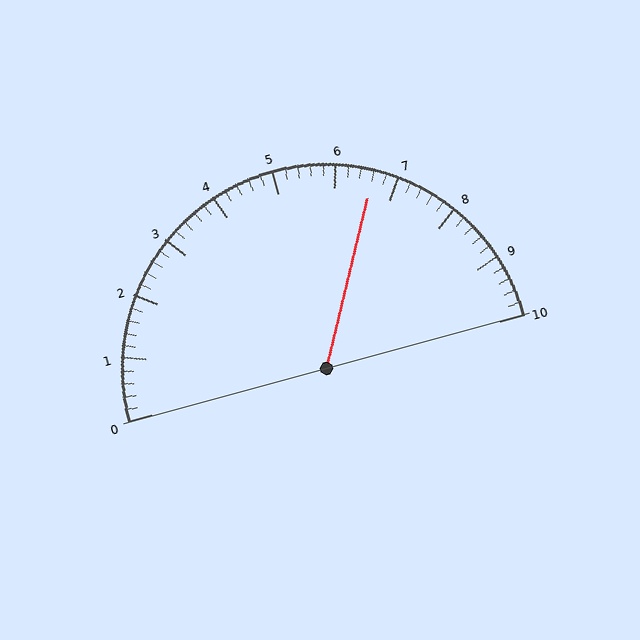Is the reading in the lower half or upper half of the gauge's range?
The reading is in the upper half of the range (0 to 10).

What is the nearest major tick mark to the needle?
The nearest major tick mark is 7.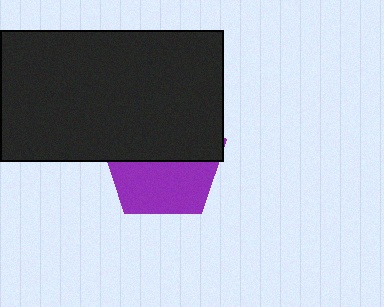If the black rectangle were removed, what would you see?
You would see the complete purple pentagon.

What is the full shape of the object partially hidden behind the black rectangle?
The partially hidden object is a purple pentagon.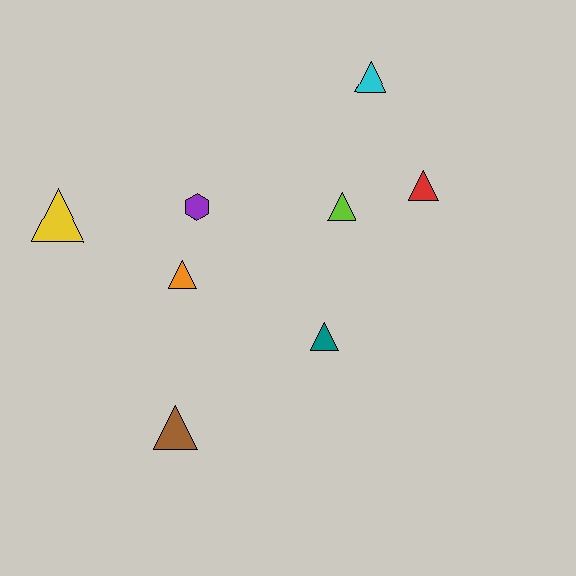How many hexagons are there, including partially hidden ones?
There is 1 hexagon.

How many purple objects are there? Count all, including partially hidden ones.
There is 1 purple object.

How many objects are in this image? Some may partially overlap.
There are 8 objects.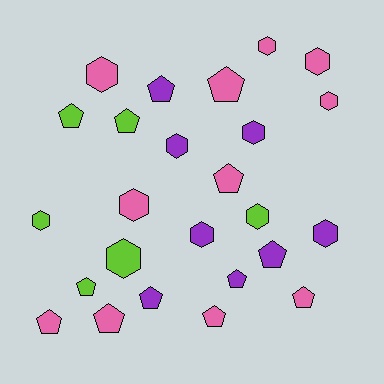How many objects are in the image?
There are 25 objects.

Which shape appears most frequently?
Pentagon, with 13 objects.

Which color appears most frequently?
Pink, with 11 objects.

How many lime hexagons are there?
There are 3 lime hexagons.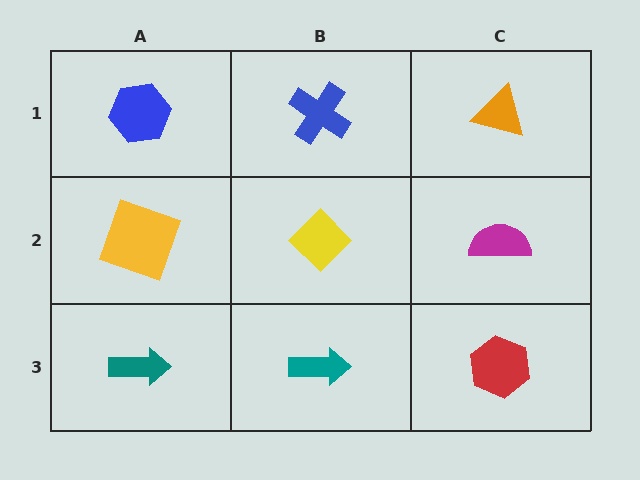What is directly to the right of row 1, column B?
An orange triangle.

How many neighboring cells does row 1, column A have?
2.